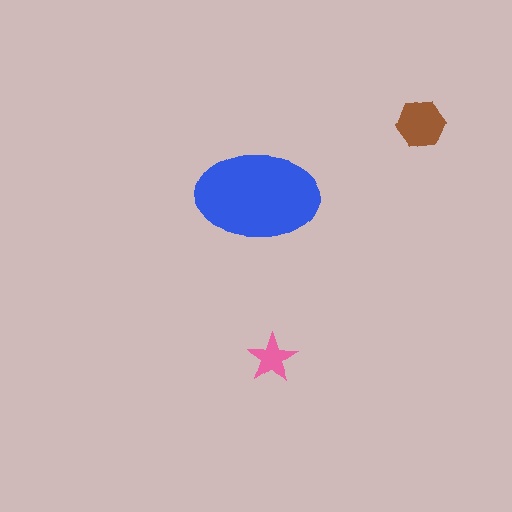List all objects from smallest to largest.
The pink star, the brown hexagon, the blue ellipse.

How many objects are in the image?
There are 3 objects in the image.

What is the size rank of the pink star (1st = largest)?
3rd.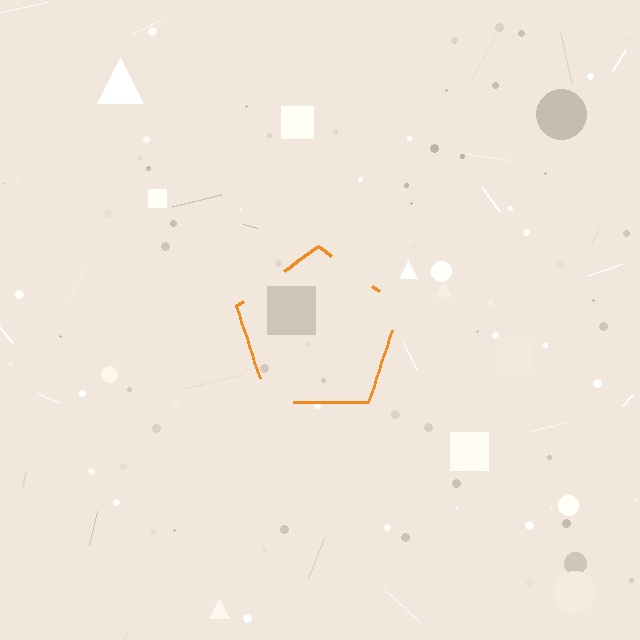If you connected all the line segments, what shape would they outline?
They would outline a pentagon.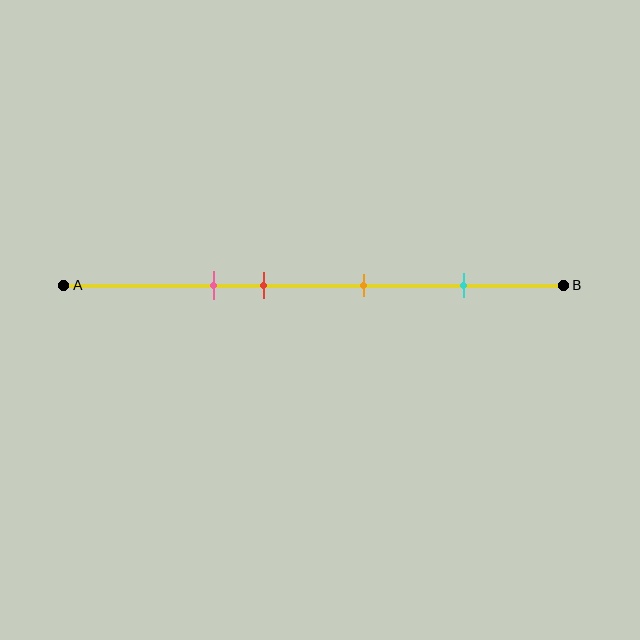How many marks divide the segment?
There are 4 marks dividing the segment.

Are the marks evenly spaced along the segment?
No, the marks are not evenly spaced.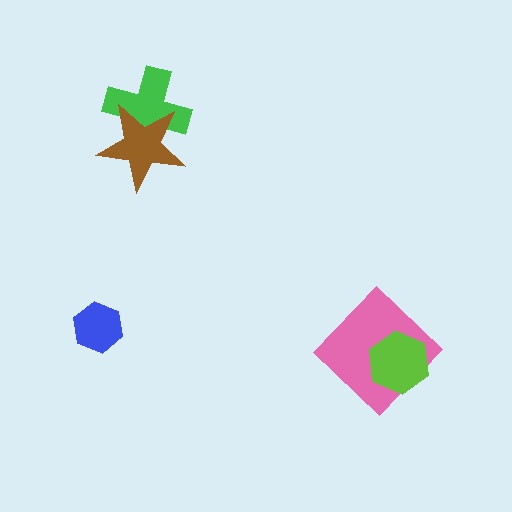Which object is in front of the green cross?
The brown star is in front of the green cross.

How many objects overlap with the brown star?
1 object overlaps with the brown star.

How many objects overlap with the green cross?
1 object overlaps with the green cross.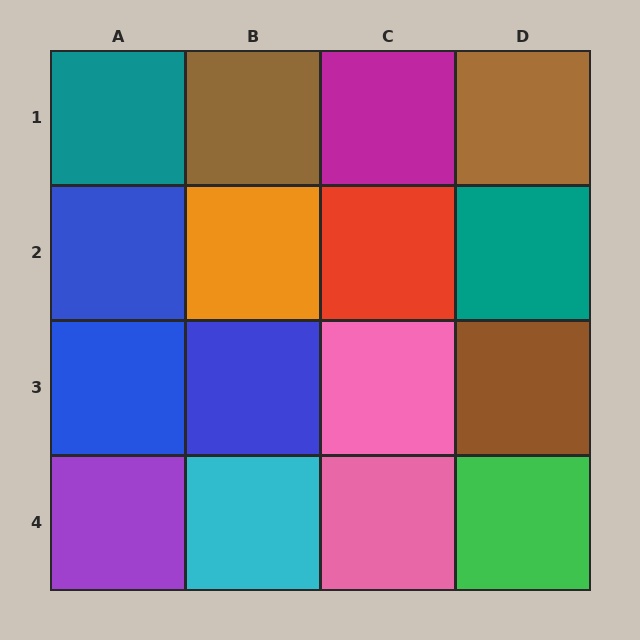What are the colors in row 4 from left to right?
Purple, cyan, pink, green.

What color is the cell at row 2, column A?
Blue.